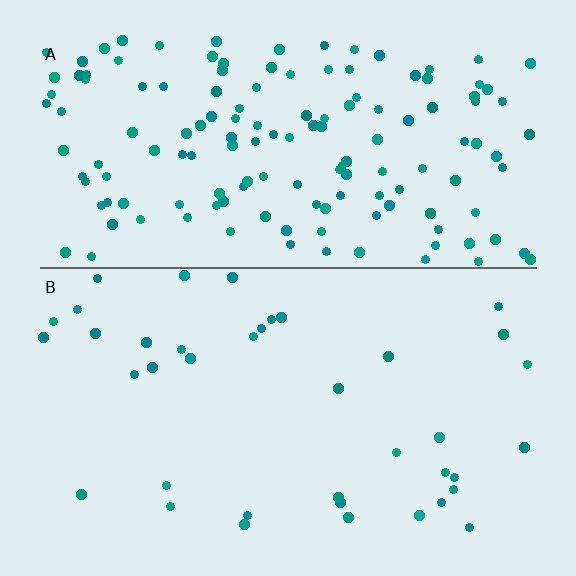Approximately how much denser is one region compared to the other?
Approximately 3.8× — region A over region B.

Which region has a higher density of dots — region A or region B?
A (the top).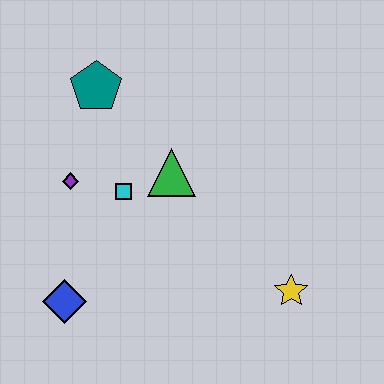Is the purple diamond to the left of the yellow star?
Yes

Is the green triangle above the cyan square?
Yes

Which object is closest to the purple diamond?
The cyan square is closest to the purple diamond.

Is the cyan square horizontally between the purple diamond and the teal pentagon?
No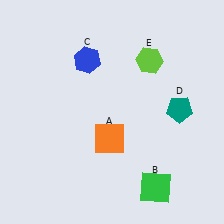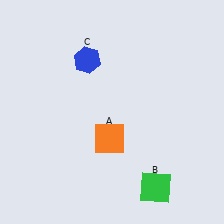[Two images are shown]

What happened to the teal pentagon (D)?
The teal pentagon (D) was removed in Image 2. It was in the top-right area of Image 1.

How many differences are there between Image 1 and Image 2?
There are 2 differences between the two images.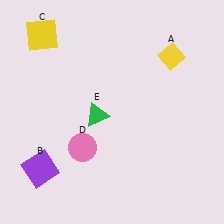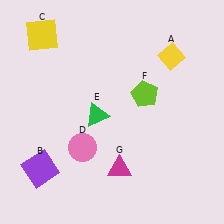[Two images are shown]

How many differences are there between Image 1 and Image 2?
There are 2 differences between the two images.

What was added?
A lime pentagon (F), a magenta triangle (G) were added in Image 2.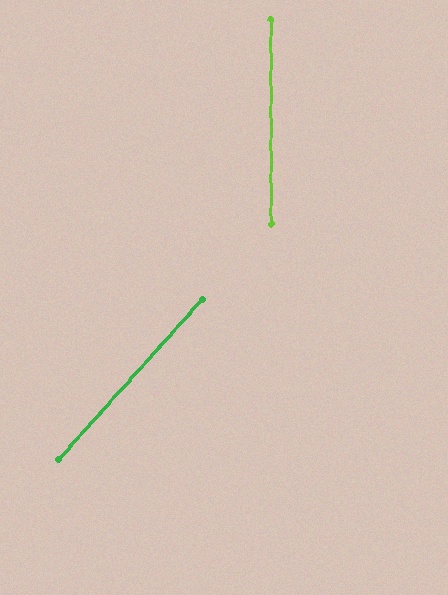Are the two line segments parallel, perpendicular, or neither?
Neither parallel nor perpendicular — they differ by about 42°.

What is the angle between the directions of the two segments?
Approximately 42 degrees.